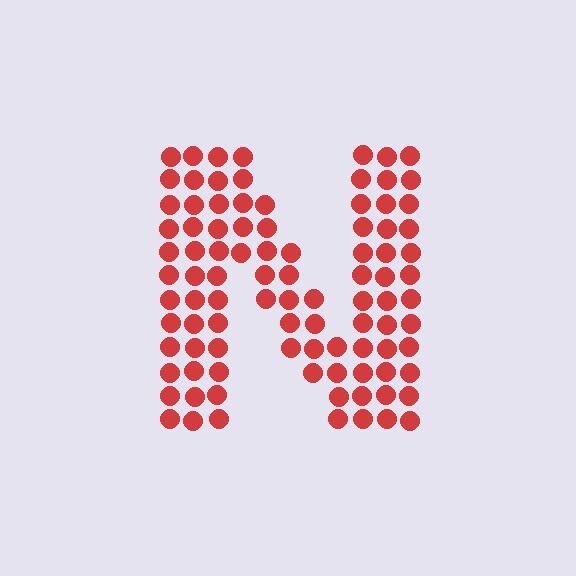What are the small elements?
The small elements are circles.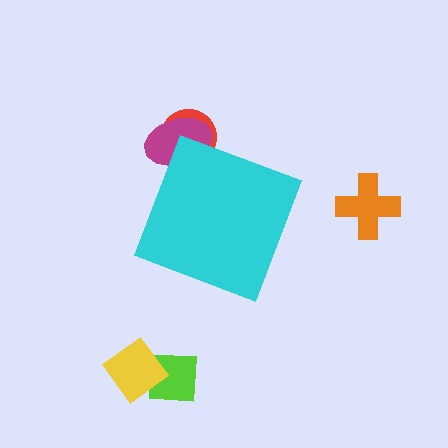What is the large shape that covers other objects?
A cyan diamond.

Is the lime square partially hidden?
No, the lime square is fully visible.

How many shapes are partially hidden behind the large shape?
2 shapes are partially hidden.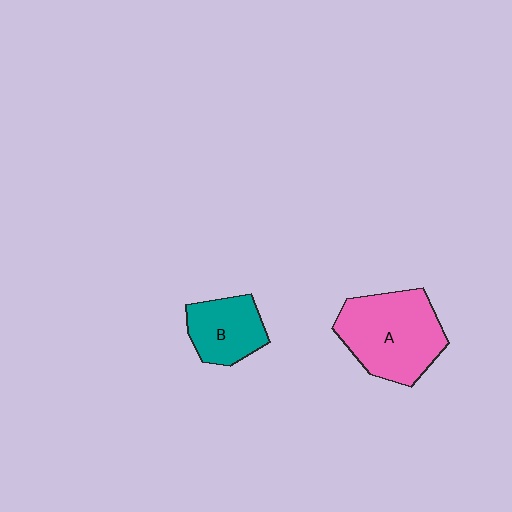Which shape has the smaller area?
Shape B (teal).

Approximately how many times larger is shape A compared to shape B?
Approximately 1.8 times.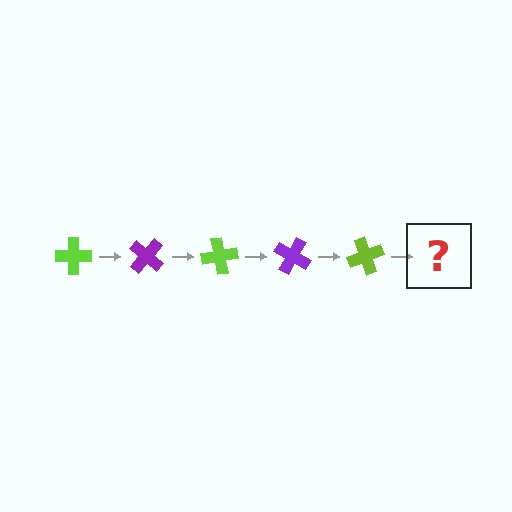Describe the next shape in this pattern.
It should be a purple cross, rotated 200 degrees from the start.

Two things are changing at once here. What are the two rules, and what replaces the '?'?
The two rules are that it rotates 40 degrees each step and the color cycles through lime and purple. The '?' should be a purple cross, rotated 200 degrees from the start.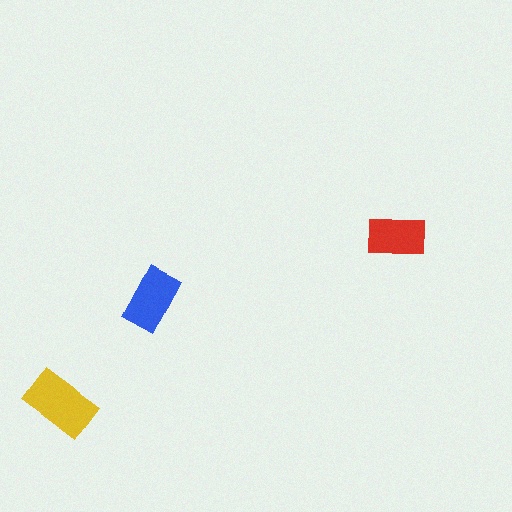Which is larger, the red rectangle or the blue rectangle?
The blue one.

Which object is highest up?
The red rectangle is topmost.